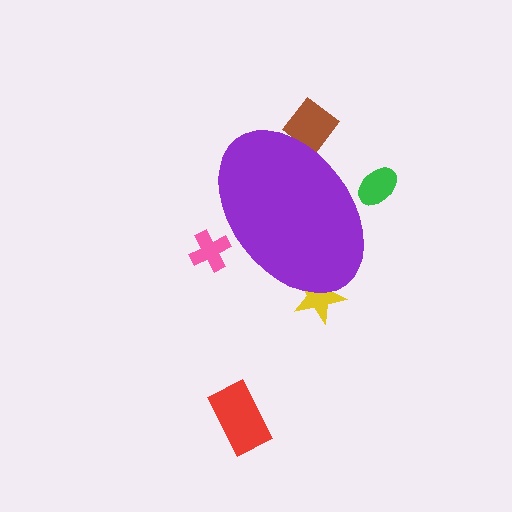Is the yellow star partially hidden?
Yes, the yellow star is partially hidden behind the purple ellipse.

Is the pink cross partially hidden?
Yes, the pink cross is partially hidden behind the purple ellipse.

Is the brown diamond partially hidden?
Yes, the brown diamond is partially hidden behind the purple ellipse.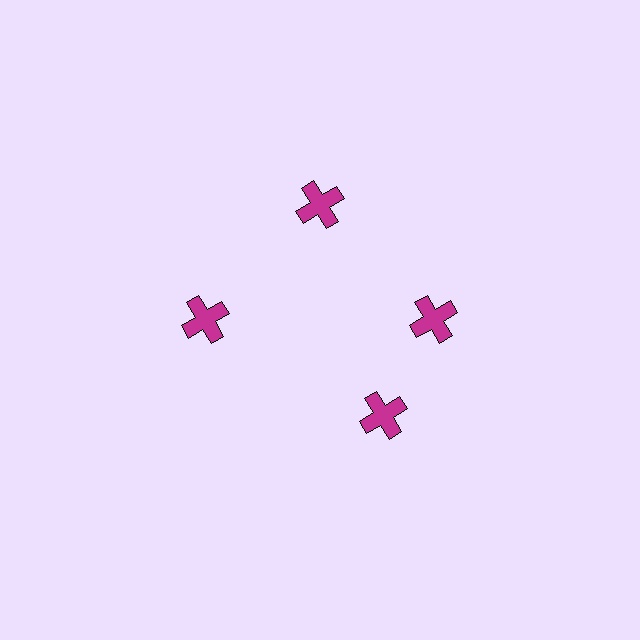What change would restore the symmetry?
The symmetry would be restored by rotating it back into even spacing with its neighbors so that all 4 crosses sit at equal angles and equal distance from the center.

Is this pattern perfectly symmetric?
No. The 4 magenta crosses are arranged in a ring, but one element near the 6 o'clock position is rotated out of alignment along the ring, breaking the 4-fold rotational symmetry.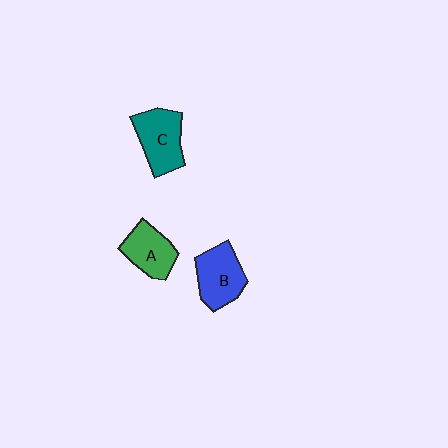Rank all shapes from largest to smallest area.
From largest to smallest: C (teal), B (blue), A (green).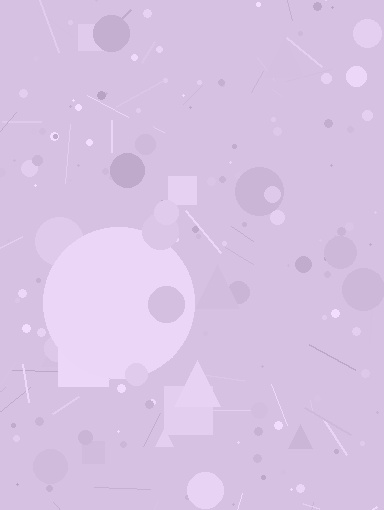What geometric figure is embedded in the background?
A circle is embedded in the background.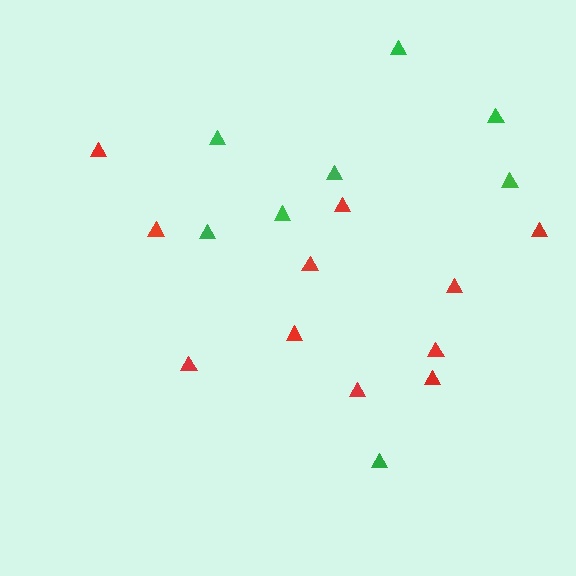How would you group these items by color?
There are 2 groups: one group of green triangles (8) and one group of red triangles (11).